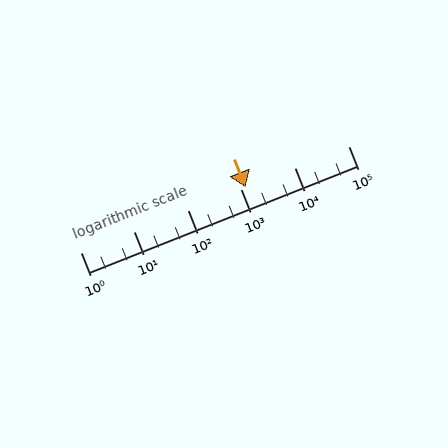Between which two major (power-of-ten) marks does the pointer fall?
The pointer is between 1000 and 10000.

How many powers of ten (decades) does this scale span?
The scale spans 5 decades, from 1 to 100000.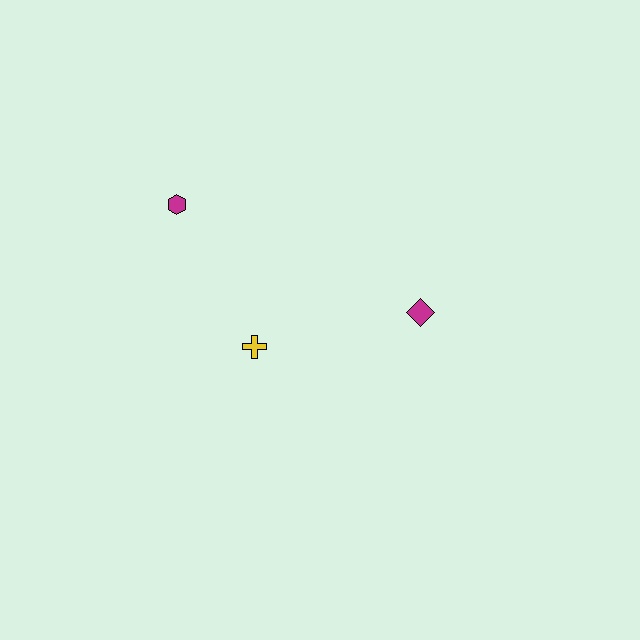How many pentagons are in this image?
There are no pentagons.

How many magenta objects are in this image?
There are 2 magenta objects.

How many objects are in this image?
There are 3 objects.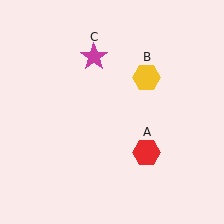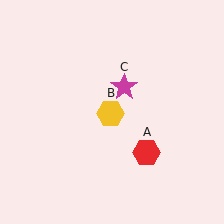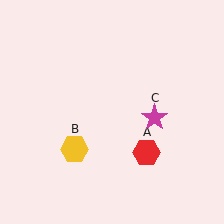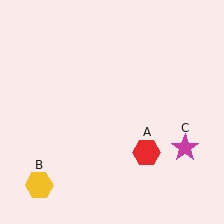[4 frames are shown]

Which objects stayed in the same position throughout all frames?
Red hexagon (object A) remained stationary.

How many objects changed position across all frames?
2 objects changed position: yellow hexagon (object B), magenta star (object C).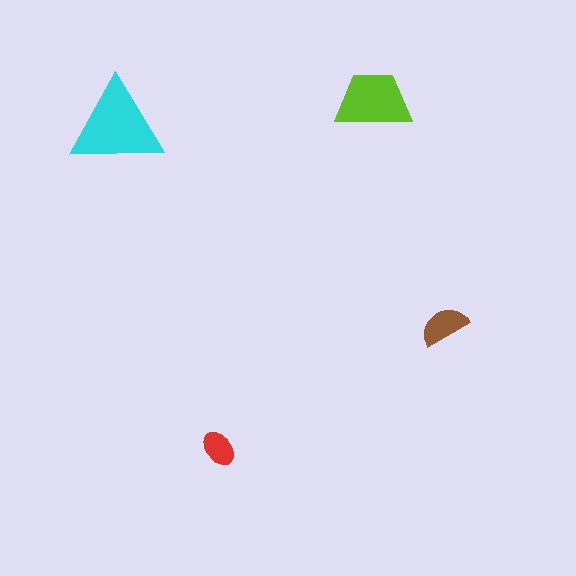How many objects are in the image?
There are 4 objects in the image.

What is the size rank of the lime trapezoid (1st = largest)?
2nd.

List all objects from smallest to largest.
The red ellipse, the brown semicircle, the lime trapezoid, the cyan triangle.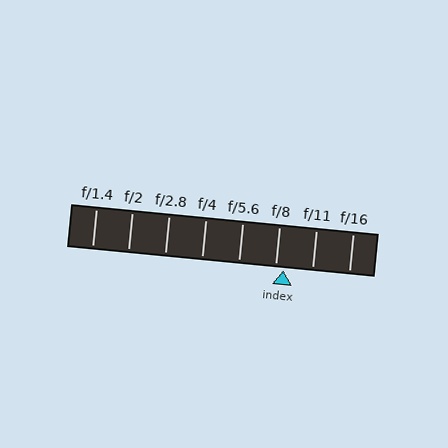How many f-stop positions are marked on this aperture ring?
There are 8 f-stop positions marked.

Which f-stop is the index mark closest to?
The index mark is closest to f/8.